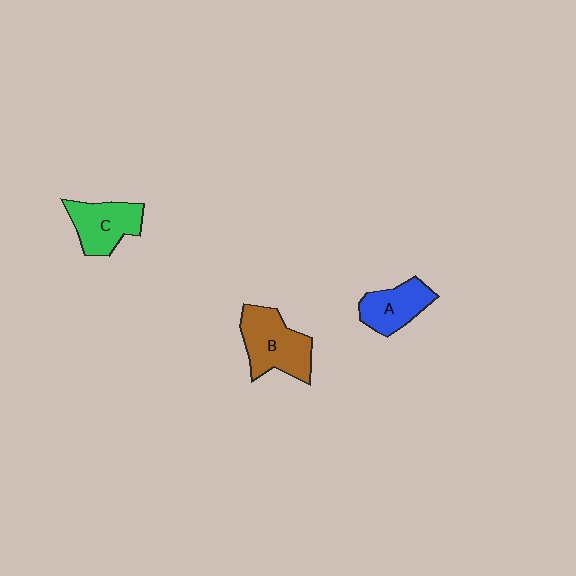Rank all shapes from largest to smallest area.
From largest to smallest: B (brown), C (green), A (blue).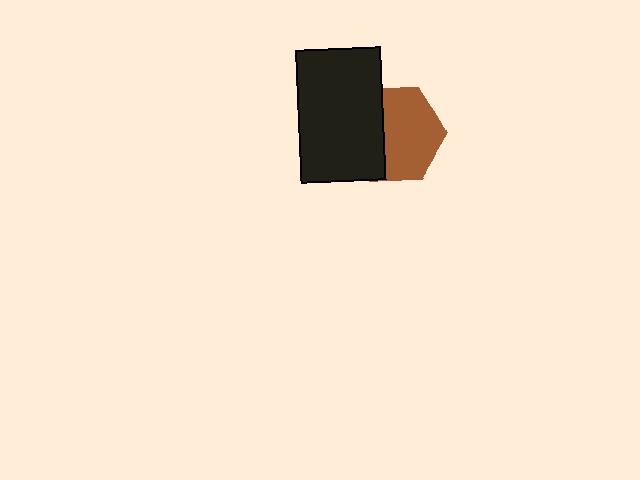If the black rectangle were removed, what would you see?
You would see the complete brown hexagon.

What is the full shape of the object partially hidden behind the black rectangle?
The partially hidden object is a brown hexagon.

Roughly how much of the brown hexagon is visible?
About half of it is visible (roughly 61%).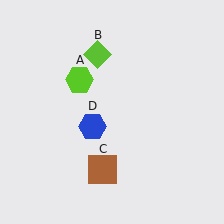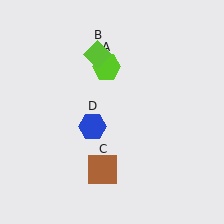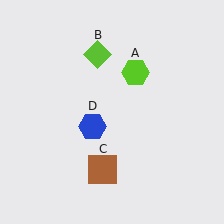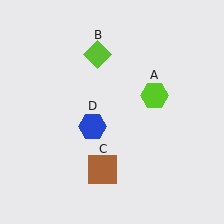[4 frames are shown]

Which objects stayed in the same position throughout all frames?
Lime diamond (object B) and brown square (object C) and blue hexagon (object D) remained stationary.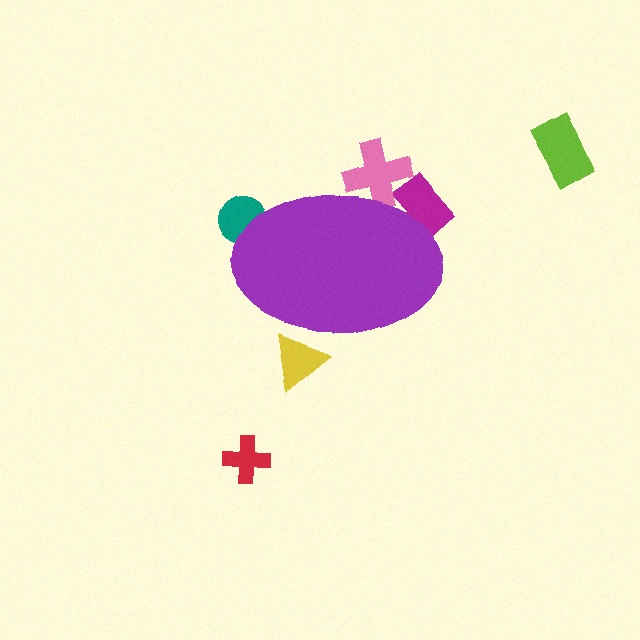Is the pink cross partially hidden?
Yes, the pink cross is partially hidden behind the purple ellipse.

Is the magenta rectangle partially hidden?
Yes, the magenta rectangle is partially hidden behind the purple ellipse.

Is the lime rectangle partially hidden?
No, the lime rectangle is fully visible.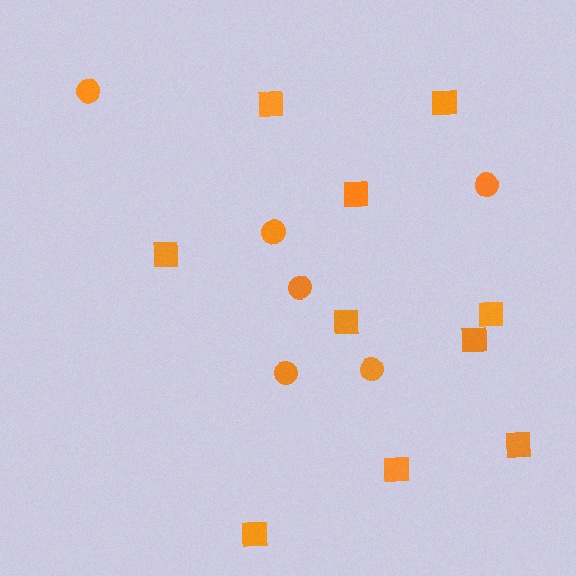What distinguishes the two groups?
There are 2 groups: one group of circles (6) and one group of squares (10).